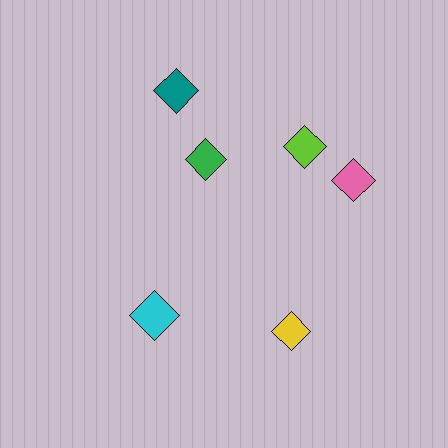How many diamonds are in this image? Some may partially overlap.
There are 6 diamonds.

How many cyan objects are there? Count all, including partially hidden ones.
There is 1 cyan object.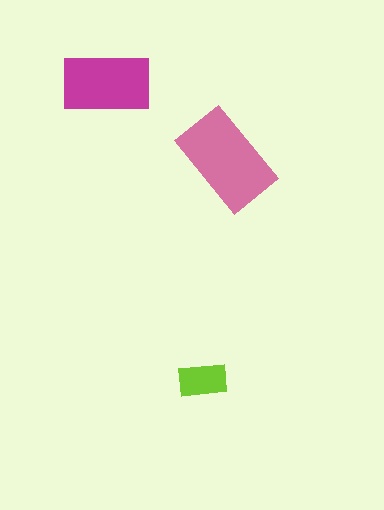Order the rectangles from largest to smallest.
the pink one, the magenta one, the lime one.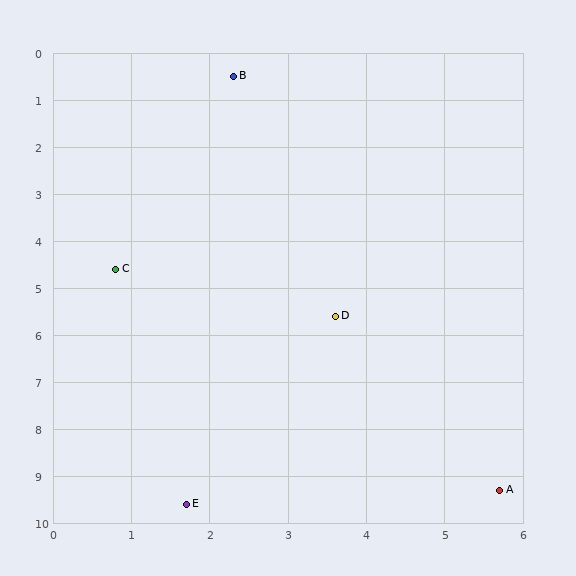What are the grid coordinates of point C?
Point C is at approximately (0.8, 4.6).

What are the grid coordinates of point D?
Point D is at approximately (3.6, 5.6).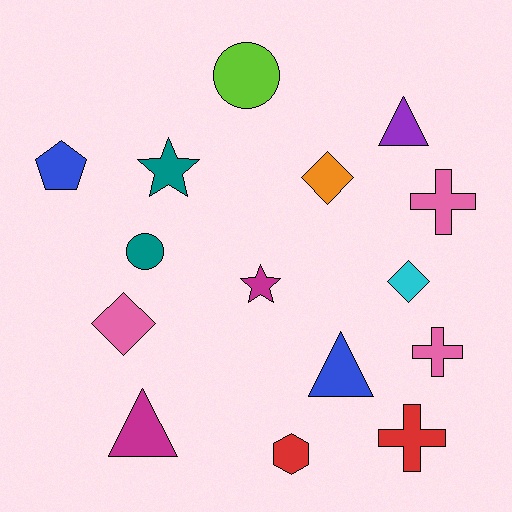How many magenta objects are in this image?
There are 2 magenta objects.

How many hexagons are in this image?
There is 1 hexagon.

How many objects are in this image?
There are 15 objects.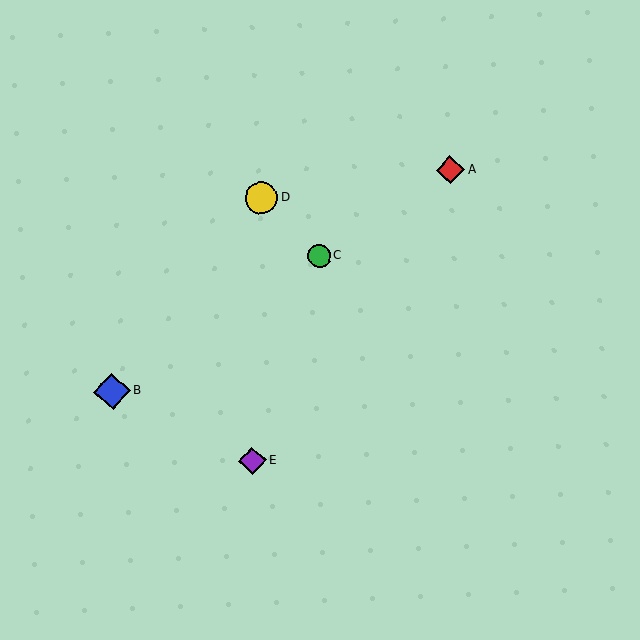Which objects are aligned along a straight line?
Objects A, B, C are aligned along a straight line.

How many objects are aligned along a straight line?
3 objects (A, B, C) are aligned along a straight line.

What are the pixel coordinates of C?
Object C is at (319, 256).